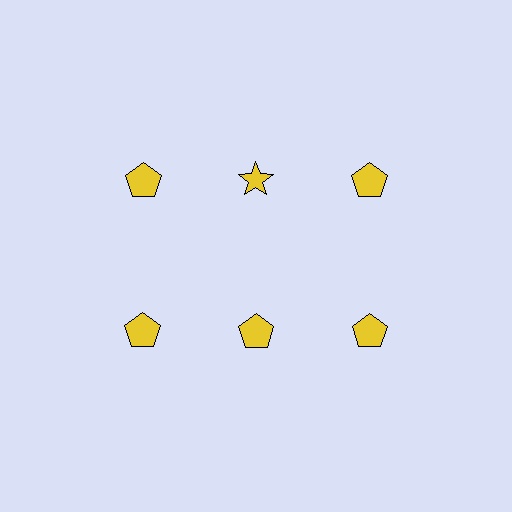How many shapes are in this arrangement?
There are 6 shapes arranged in a grid pattern.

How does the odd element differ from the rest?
It has a different shape: star instead of pentagon.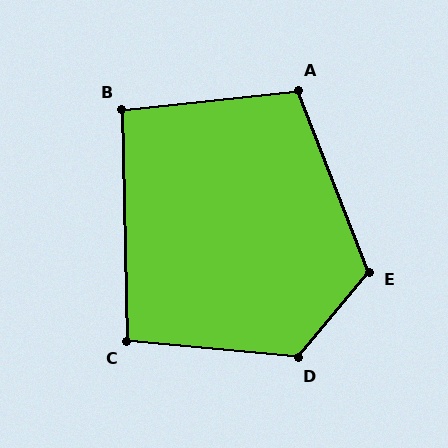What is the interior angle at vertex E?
Approximately 119 degrees (obtuse).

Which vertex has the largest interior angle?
D, at approximately 124 degrees.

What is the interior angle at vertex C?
Approximately 96 degrees (obtuse).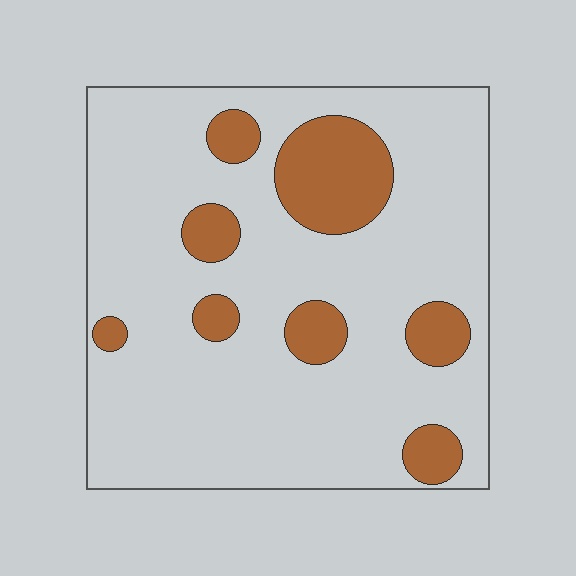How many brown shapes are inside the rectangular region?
8.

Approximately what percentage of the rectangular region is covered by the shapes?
Approximately 20%.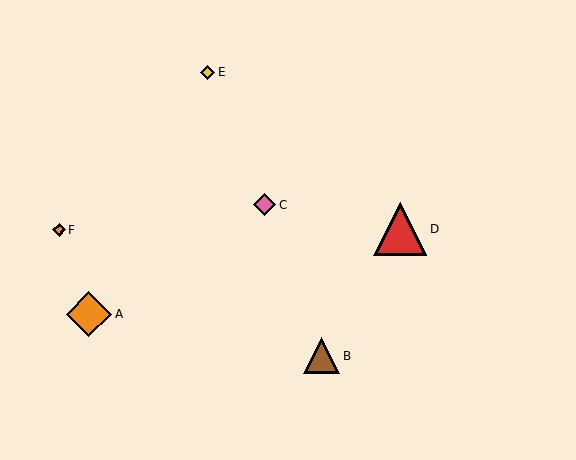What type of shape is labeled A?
Shape A is an orange diamond.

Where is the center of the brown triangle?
The center of the brown triangle is at (322, 356).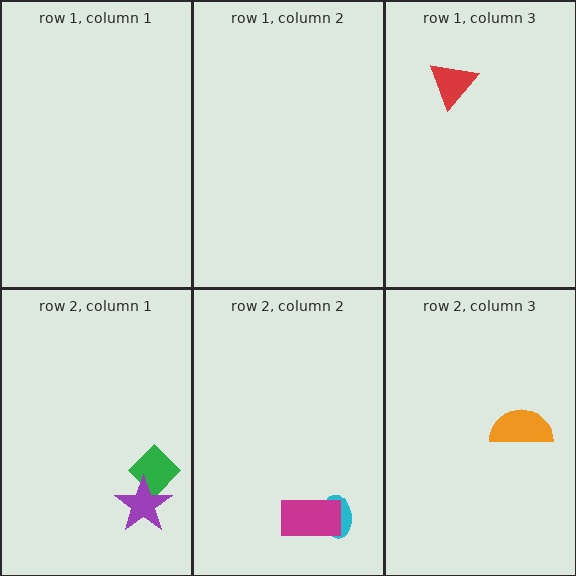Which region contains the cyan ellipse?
The row 2, column 2 region.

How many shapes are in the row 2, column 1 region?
2.